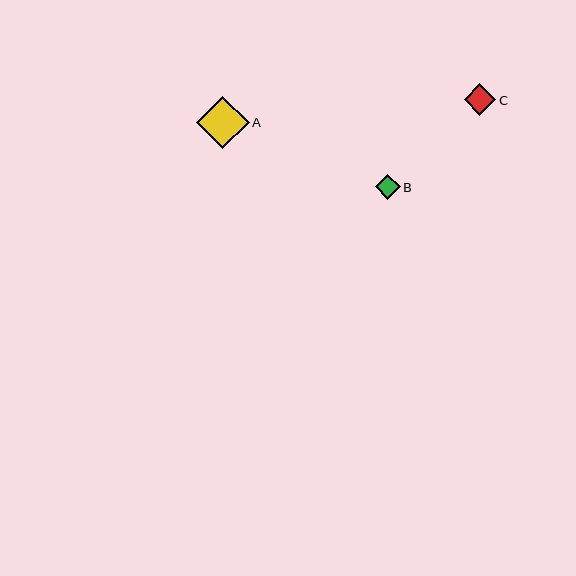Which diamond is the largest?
Diamond A is the largest with a size of approximately 53 pixels.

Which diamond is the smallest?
Diamond B is the smallest with a size of approximately 25 pixels.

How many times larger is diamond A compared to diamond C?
Diamond A is approximately 1.7 times the size of diamond C.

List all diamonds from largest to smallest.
From largest to smallest: A, C, B.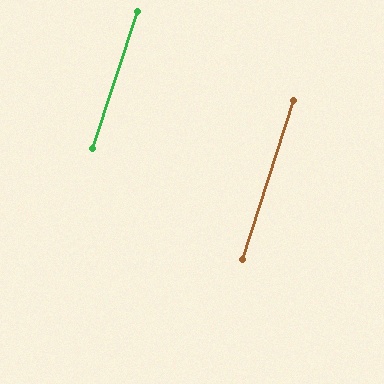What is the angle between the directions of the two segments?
Approximately 0 degrees.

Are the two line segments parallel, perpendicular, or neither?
Parallel — their directions differ by only 0.4°.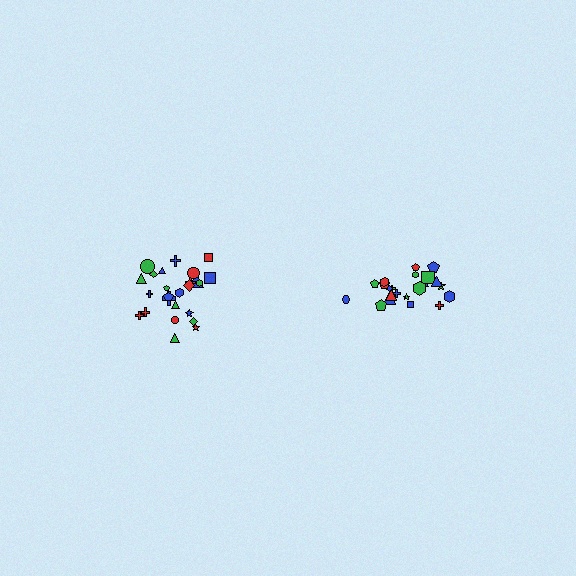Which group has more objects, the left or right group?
The left group.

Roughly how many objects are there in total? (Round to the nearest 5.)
Roughly 45 objects in total.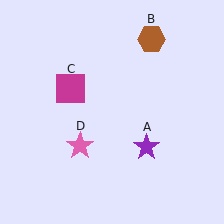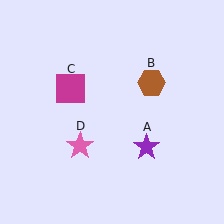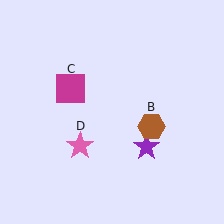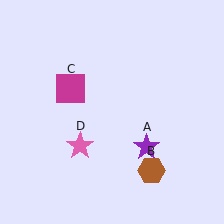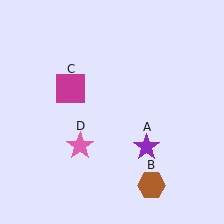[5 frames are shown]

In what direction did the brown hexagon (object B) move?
The brown hexagon (object B) moved down.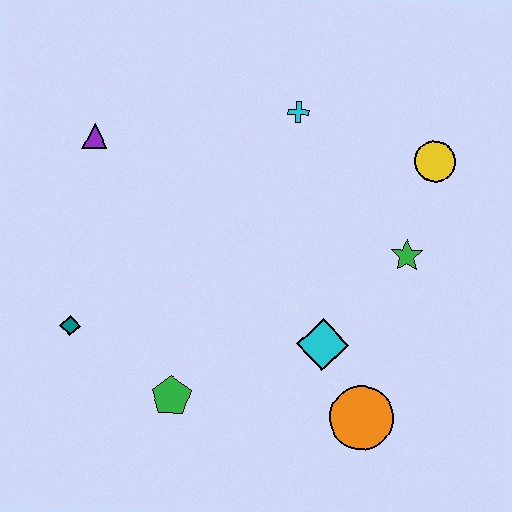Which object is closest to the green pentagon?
The teal diamond is closest to the green pentagon.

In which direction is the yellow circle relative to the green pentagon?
The yellow circle is to the right of the green pentagon.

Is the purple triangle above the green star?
Yes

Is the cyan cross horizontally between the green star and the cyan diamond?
No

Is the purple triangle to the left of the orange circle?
Yes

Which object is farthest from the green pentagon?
The yellow circle is farthest from the green pentagon.